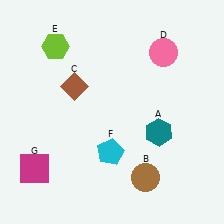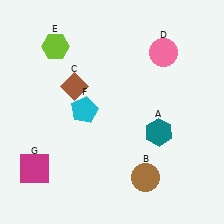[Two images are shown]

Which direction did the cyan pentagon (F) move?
The cyan pentagon (F) moved up.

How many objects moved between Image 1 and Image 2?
1 object moved between the two images.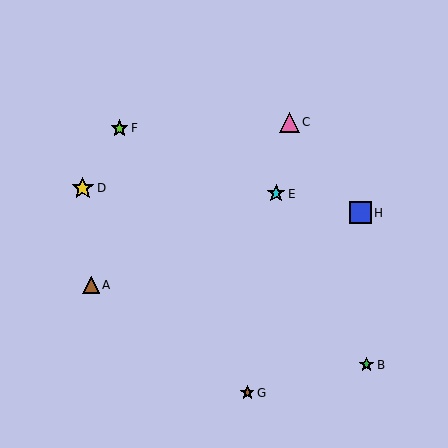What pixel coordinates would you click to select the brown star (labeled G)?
Click at (247, 393) to select the brown star G.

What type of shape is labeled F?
Shape F is a lime star.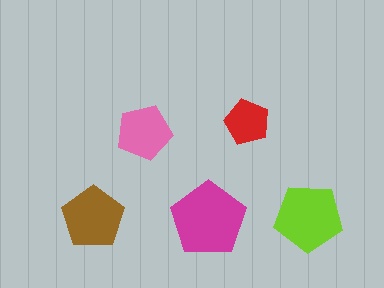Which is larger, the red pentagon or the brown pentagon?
The brown one.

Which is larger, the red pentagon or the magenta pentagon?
The magenta one.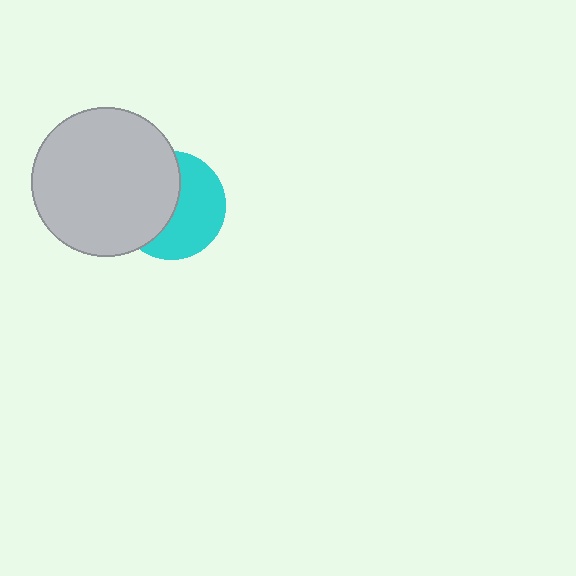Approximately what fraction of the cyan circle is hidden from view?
Roughly 48% of the cyan circle is hidden behind the light gray circle.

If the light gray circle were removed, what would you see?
You would see the complete cyan circle.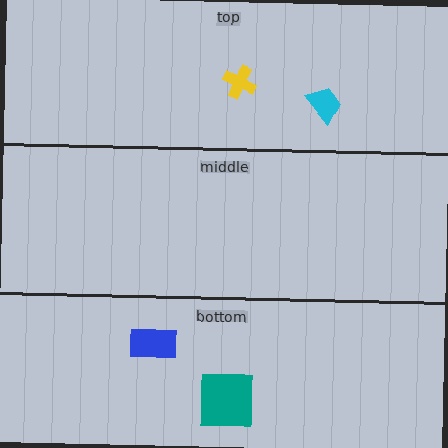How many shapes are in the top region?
2.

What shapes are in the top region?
The cyan trapezoid, the yellow cross.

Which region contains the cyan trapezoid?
The top region.